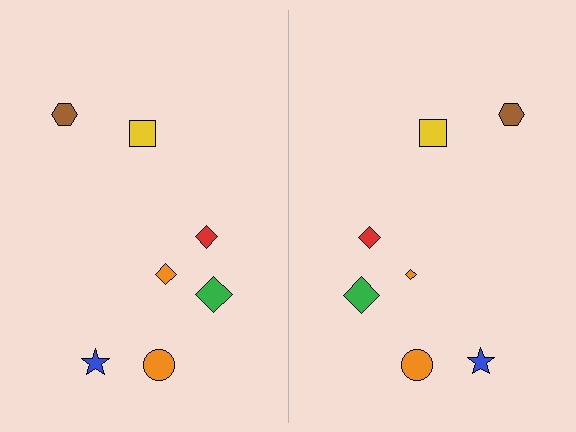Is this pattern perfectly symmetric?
No, the pattern is not perfectly symmetric. The orange diamond on the right side has a different size than its mirror counterpart.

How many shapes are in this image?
There are 14 shapes in this image.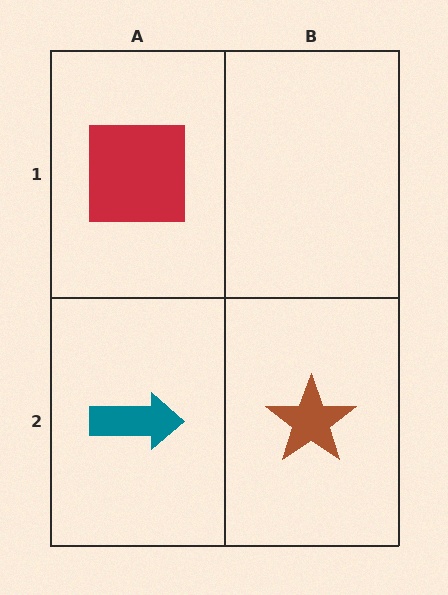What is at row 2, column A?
A teal arrow.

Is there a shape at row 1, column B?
No, that cell is empty.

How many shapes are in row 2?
2 shapes.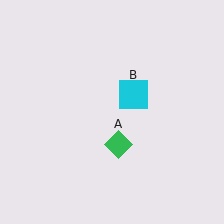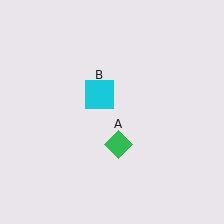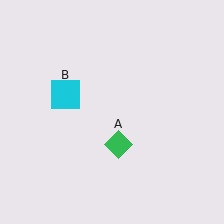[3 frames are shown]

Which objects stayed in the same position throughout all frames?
Green diamond (object A) remained stationary.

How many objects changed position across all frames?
1 object changed position: cyan square (object B).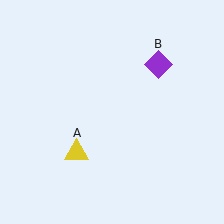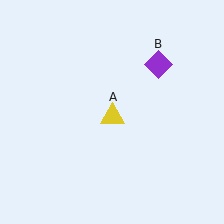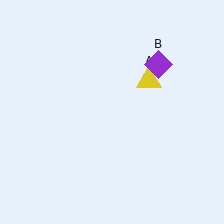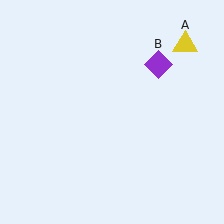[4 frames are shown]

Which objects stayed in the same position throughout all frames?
Purple diamond (object B) remained stationary.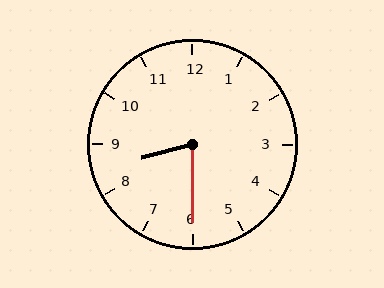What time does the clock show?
8:30.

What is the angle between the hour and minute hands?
Approximately 75 degrees.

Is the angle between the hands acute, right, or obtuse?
It is acute.